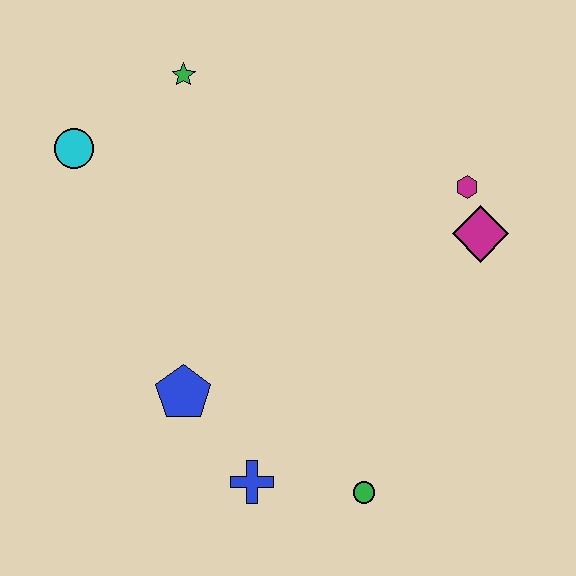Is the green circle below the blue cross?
Yes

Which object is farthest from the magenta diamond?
The cyan circle is farthest from the magenta diamond.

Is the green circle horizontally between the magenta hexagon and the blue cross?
Yes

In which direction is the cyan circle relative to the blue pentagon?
The cyan circle is above the blue pentagon.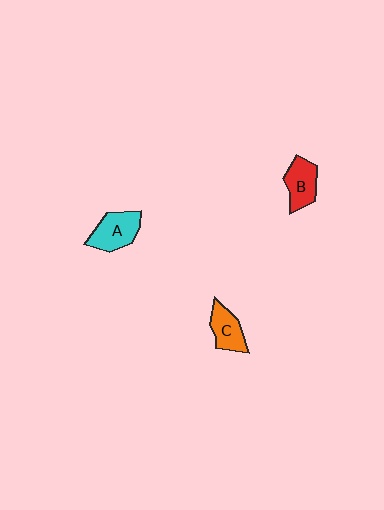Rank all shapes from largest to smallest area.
From largest to smallest: A (cyan), B (red), C (orange).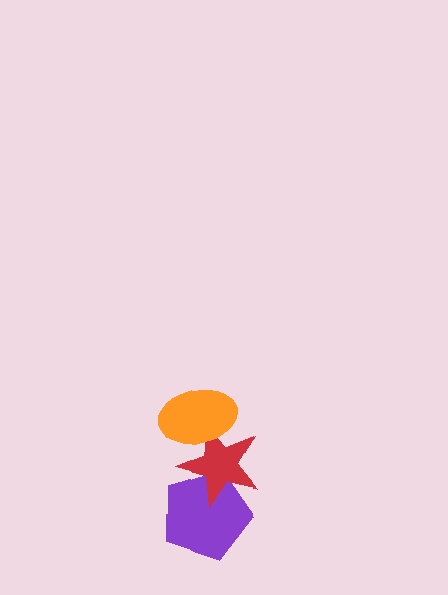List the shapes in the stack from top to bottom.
From top to bottom: the orange ellipse, the red star, the purple pentagon.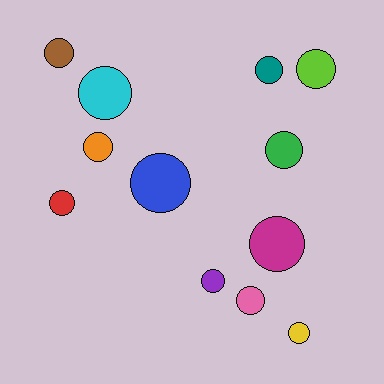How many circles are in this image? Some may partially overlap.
There are 12 circles.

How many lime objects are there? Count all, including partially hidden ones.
There is 1 lime object.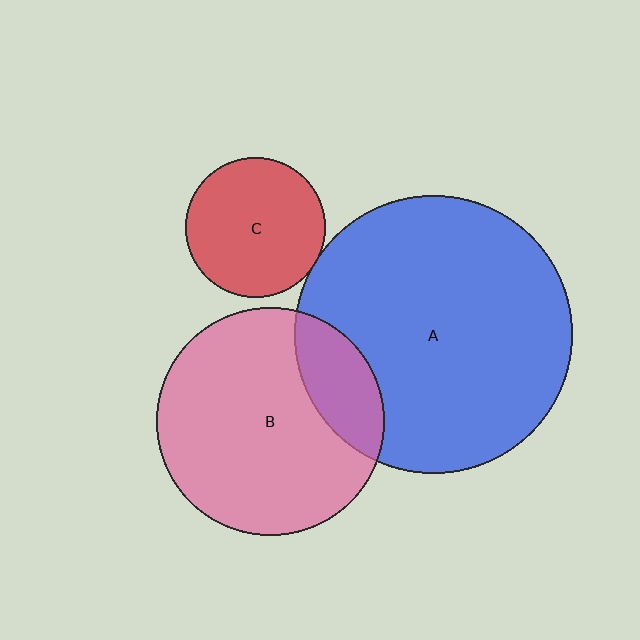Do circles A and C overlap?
Yes.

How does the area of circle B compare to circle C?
Approximately 2.6 times.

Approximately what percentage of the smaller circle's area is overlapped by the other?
Approximately 5%.